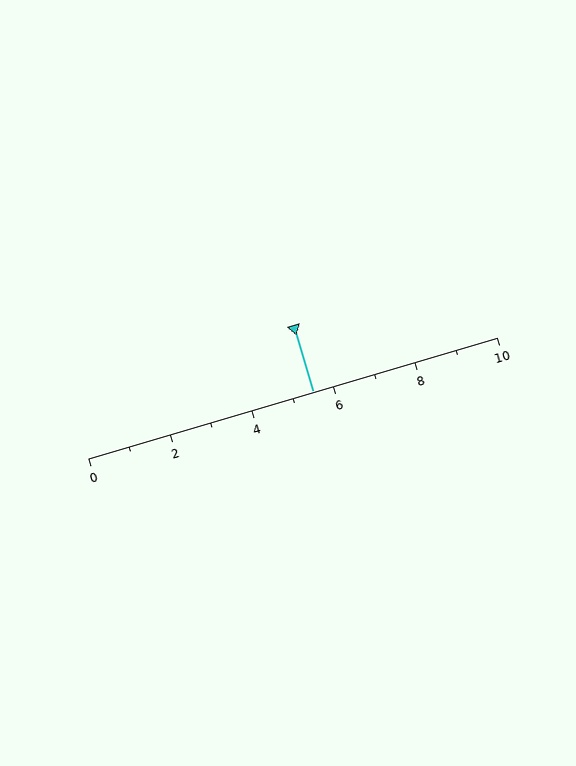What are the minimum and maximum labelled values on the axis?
The axis runs from 0 to 10.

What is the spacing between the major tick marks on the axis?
The major ticks are spaced 2 apart.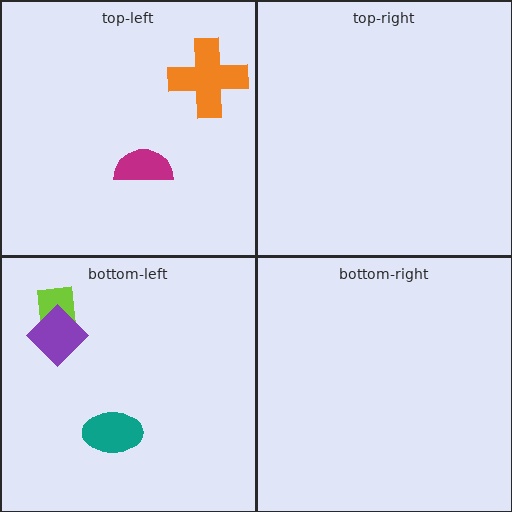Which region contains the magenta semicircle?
The top-left region.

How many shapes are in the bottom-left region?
3.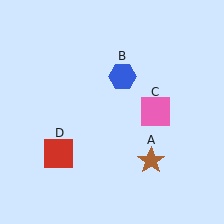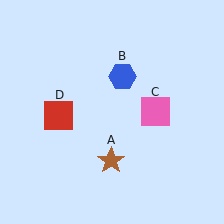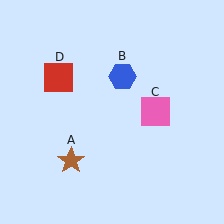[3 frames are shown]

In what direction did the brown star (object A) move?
The brown star (object A) moved left.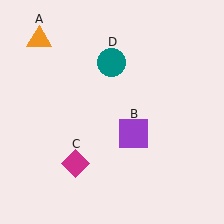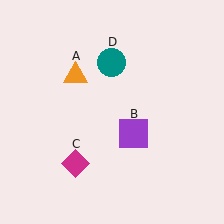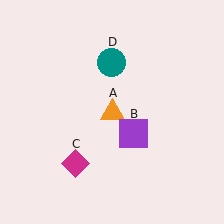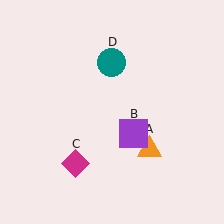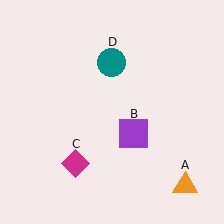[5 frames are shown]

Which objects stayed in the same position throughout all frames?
Purple square (object B) and magenta diamond (object C) and teal circle (object D) remained stationary.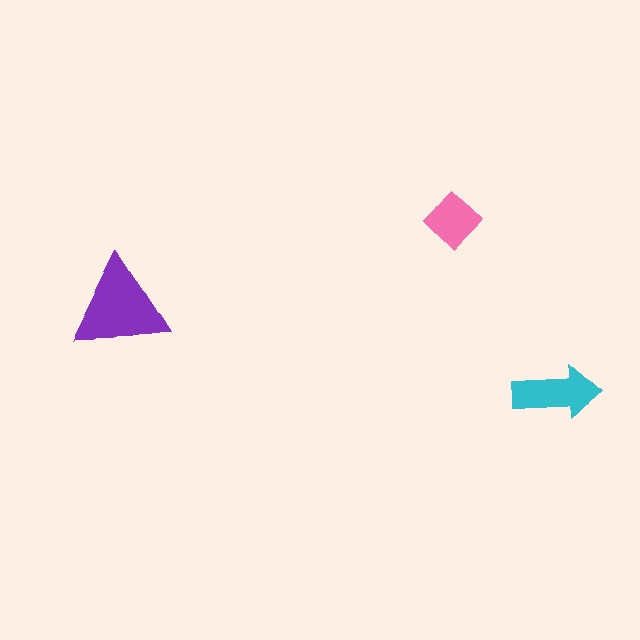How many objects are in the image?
There are 3 objects in the image.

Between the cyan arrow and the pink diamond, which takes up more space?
The cyan arrow.